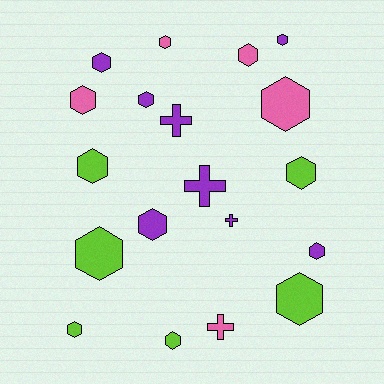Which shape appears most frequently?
Hexagon, with 15 objects.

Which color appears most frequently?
Purple, with 8 objects.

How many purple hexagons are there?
There are 5 purple hexagons.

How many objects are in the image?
There are 19 objects.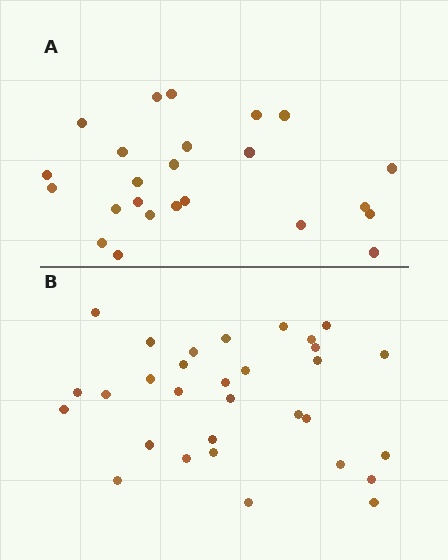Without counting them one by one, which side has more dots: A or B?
Region B (the bottom region) has more dots.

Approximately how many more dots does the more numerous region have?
Region B has roughly 8 or so more dots than region A.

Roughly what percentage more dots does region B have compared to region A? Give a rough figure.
About 30% more.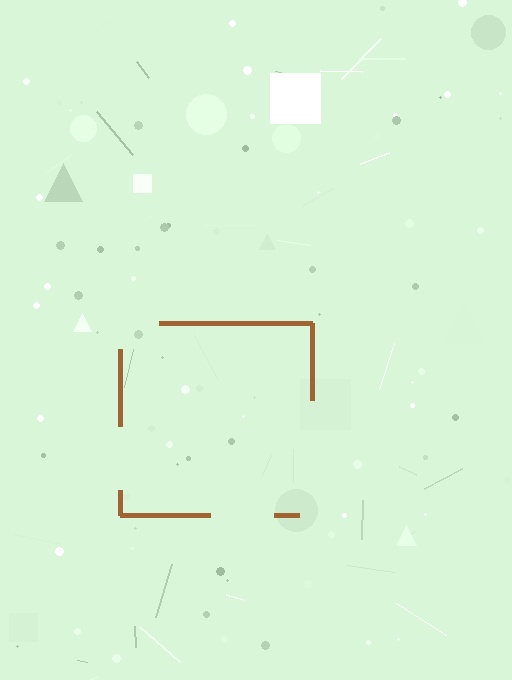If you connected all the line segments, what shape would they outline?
They would outline a square.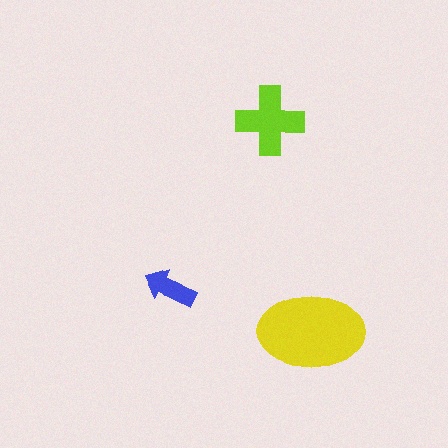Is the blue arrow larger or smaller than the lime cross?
Smaller.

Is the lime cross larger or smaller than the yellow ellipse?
Smaller.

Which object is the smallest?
The blue arrow.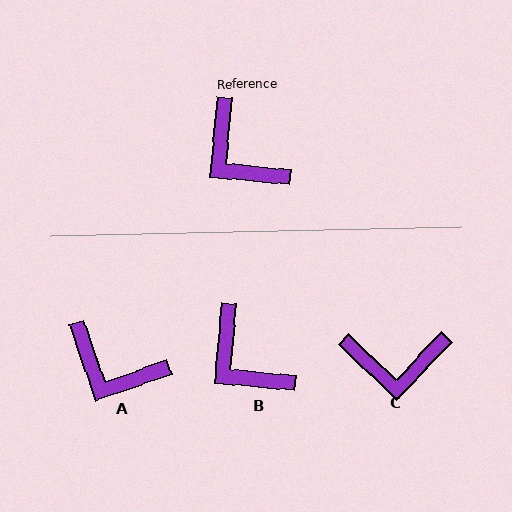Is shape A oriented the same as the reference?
No, it is off by about 25 degrees.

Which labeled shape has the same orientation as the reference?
B.